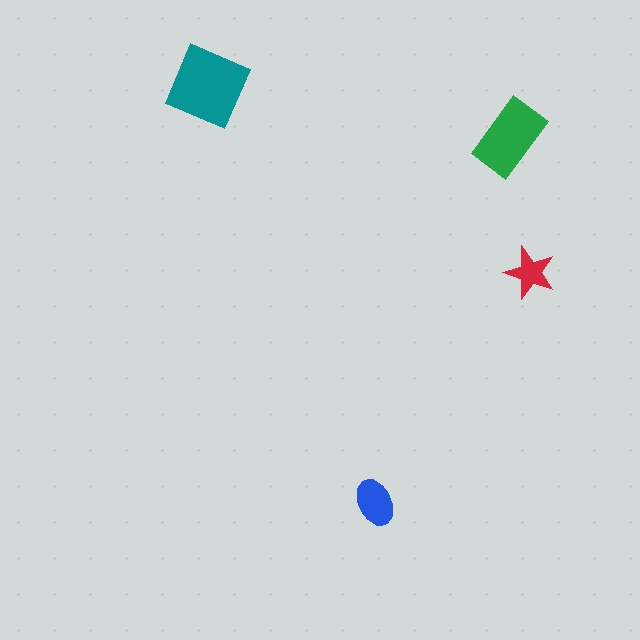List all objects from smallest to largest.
The red star, the blue ellipse, the green rectangle, the teal diamond.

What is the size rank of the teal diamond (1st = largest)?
1st.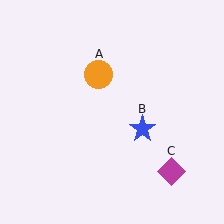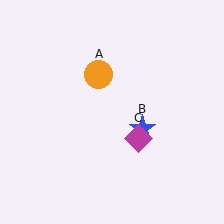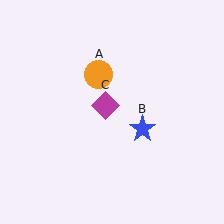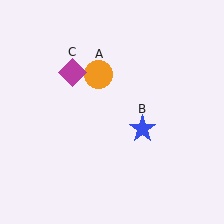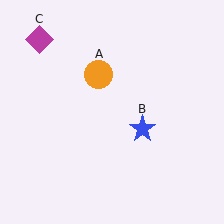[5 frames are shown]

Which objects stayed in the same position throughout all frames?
Orange circle (object A) and blue star (object B) remained stationary.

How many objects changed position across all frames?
1 object changed position: magenta diamond (object C).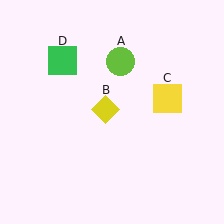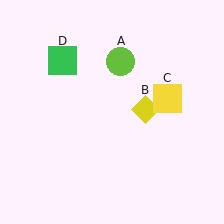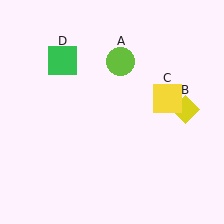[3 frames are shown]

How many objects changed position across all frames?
1 object changed position: yellow diamond (object B).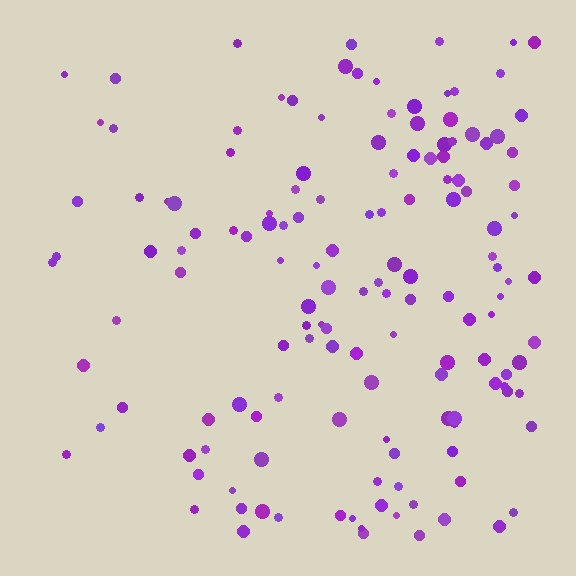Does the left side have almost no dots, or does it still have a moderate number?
Still a moderate number, just noticeably fewer than the right.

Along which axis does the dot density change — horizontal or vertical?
Horizontal.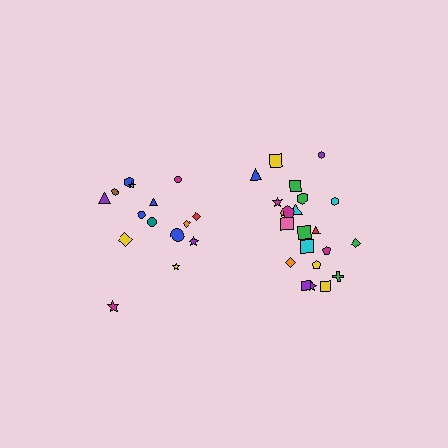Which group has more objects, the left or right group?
The right group.